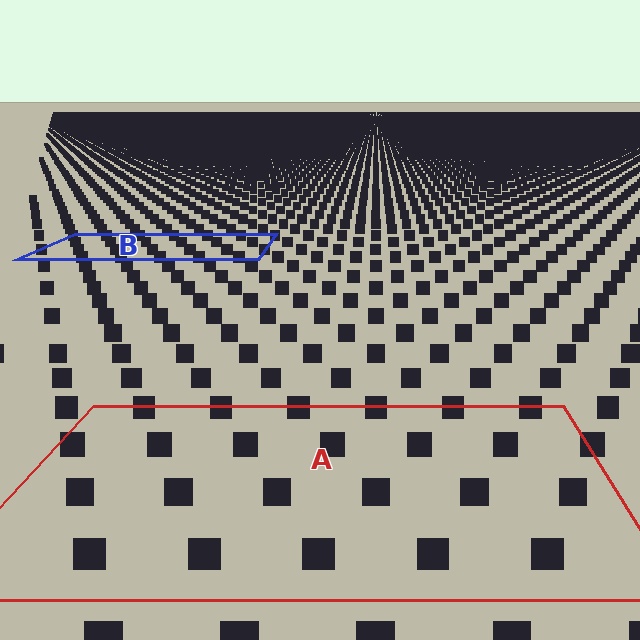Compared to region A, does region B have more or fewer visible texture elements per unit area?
Region B has more texture elements per unit area — they are packed more densely because it is farther away.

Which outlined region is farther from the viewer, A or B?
Region B is farther from the viewer — the texture elements inside it appear smaller and more densely packed.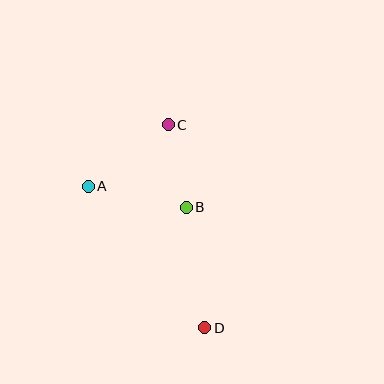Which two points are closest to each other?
Points B and C are closest to each other.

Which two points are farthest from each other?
Points C and D are farthest from each other.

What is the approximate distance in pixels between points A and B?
The distance between A and B is approximately 100 pixels.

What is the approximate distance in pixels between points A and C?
The distance between A and C is approximately 101 pixels.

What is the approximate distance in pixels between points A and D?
The distance between A and D is approximately 184 pixels.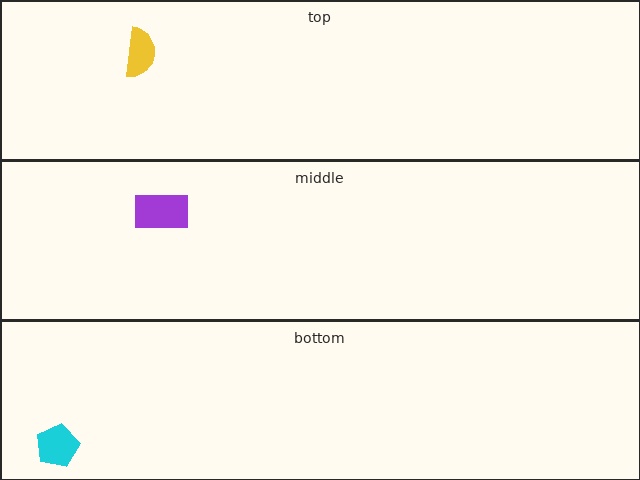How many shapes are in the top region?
1.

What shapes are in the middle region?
The purple rectangle.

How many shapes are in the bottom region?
1.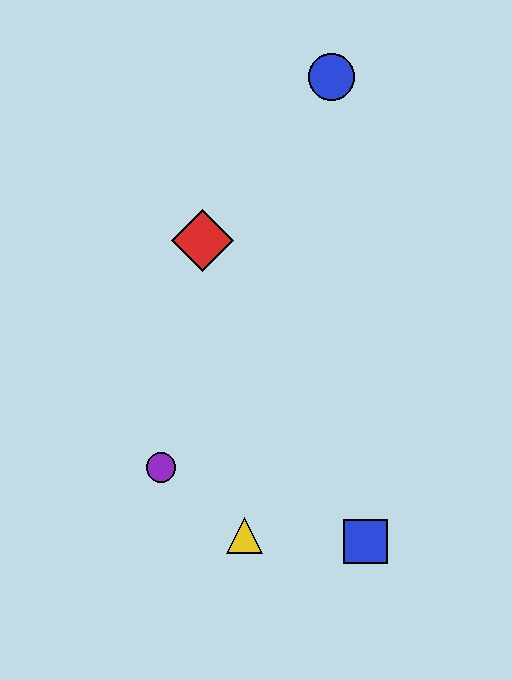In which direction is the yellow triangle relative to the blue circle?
The yellow triangle is below the blue circle.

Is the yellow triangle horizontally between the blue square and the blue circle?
No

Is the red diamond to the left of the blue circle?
Yes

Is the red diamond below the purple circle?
No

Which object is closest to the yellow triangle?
The purple circle is closest to the yellow triangle.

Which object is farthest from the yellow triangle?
The blue circle is farthest from the yellow triangle.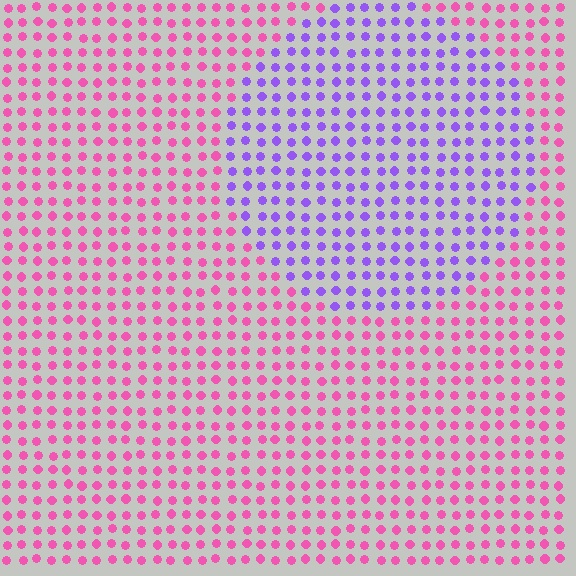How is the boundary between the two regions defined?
The boundary is defined purely by a slight shift in hue (about 59 degrees). Spacing, size, and orientation are identical on both sides.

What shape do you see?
I see a circle.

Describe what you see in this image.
The image is filled with small pink elements in a uniform arrangement. A circle-shaped region is visible where the elements are tinted to a slightly different hue, forming a subtle color boundary.